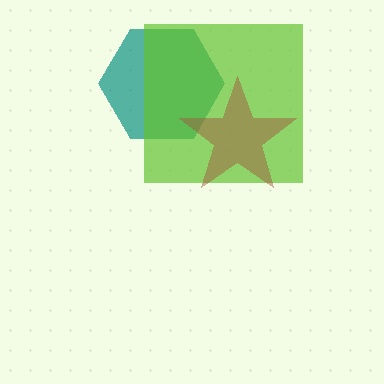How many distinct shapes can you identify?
There are 3 distinct shapes: a teal hexagon, a lime square, a brown star.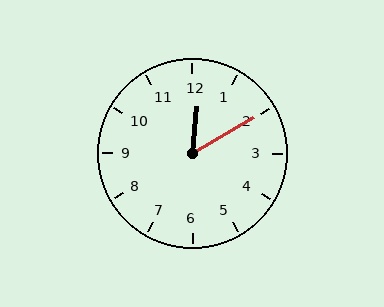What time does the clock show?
12:10.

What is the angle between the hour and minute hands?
Approximately 55 degrees.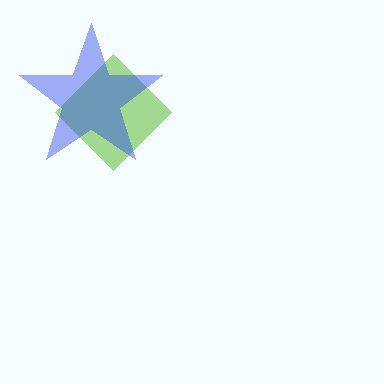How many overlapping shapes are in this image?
There are 2 overlapping shapes in the image.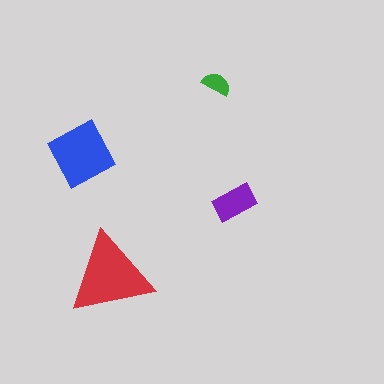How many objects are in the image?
There are 4 objects in the image.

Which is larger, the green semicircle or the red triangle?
The red triangle.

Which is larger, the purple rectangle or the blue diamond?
The blue diamond.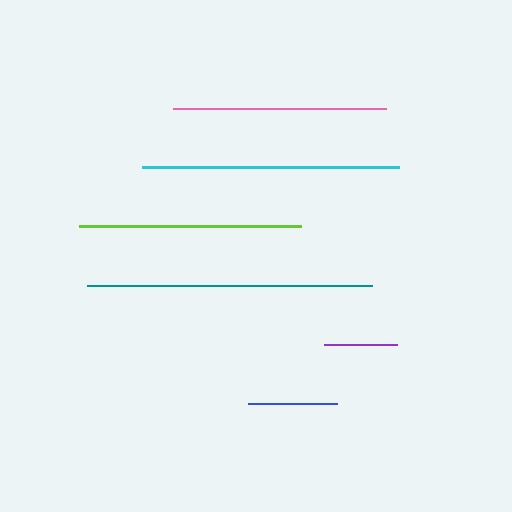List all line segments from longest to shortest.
From longest to shortest: teal, cyan, lime, pink, blue, purple.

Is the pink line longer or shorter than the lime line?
The lime line is longer than the pink line.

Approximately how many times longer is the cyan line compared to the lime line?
The cyan line is approximately 1.2 times the length of the lime line.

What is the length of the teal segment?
The teal segment is approximately 285 pixels long.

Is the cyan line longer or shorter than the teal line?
The teal line is longer than the cyan line.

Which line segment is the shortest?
The purple line is the shortest at approximately 72 pixels.